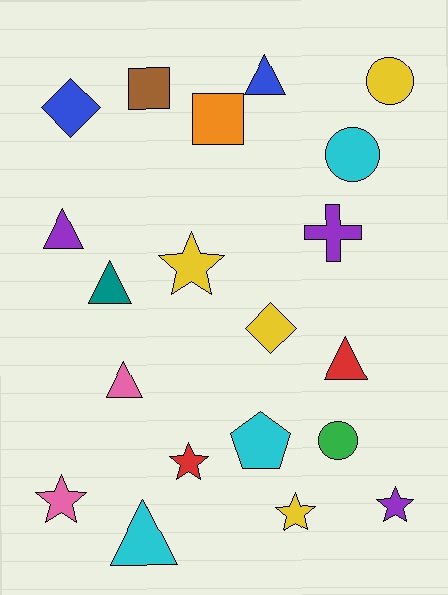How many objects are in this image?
There are 20 objects.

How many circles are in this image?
There are 3 circles.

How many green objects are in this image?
There is 1 green object.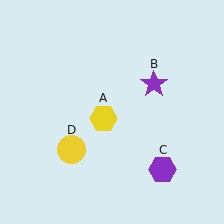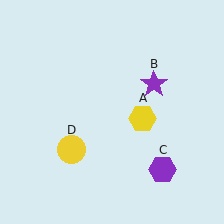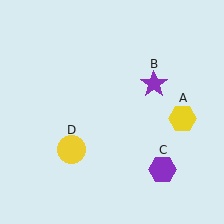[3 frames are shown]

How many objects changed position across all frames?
1 object changed position: yellow hexagon (object A).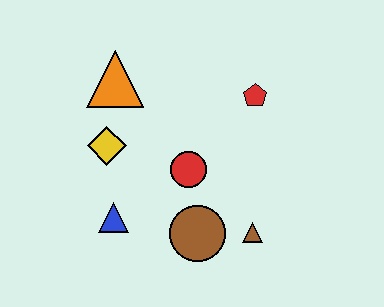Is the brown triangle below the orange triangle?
Yes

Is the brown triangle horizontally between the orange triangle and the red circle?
No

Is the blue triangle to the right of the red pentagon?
No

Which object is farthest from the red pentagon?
The blue triangle is farthest from the red pentagon.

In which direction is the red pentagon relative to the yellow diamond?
The red pentagon is to the right of the yellow diamond.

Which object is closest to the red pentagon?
The red circle is closest to the red pentagon.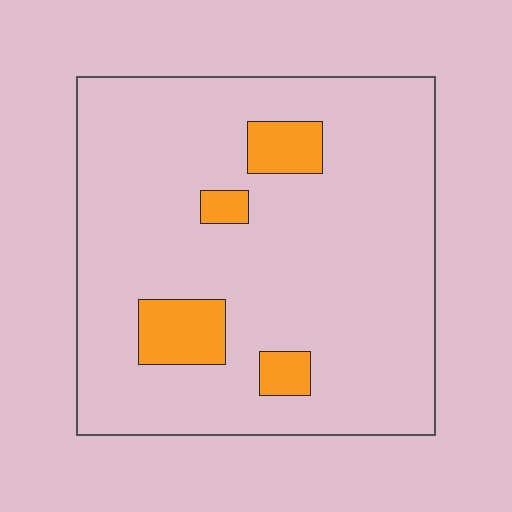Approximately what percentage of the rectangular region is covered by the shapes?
Approximately 10%.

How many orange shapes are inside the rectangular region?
4.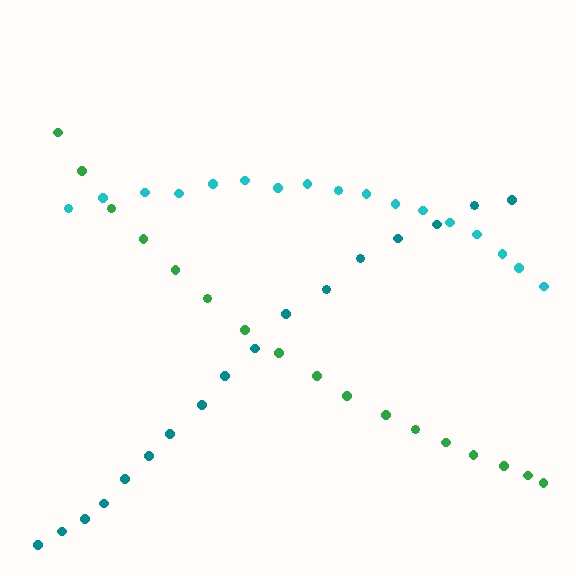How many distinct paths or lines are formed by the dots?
There are 3 distinct paths.